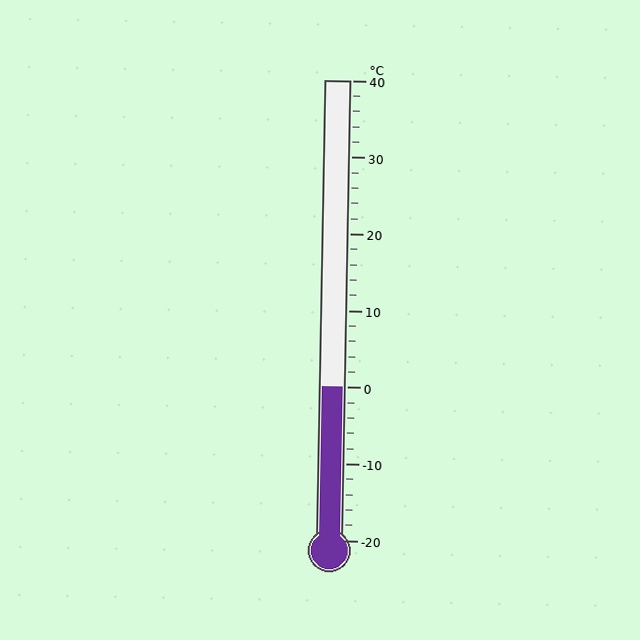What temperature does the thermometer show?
The thermometer shows approximately 0°C.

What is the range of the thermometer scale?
The thermometer scale ranges from -20°C to 40°C.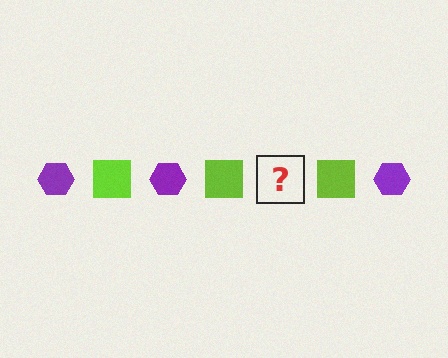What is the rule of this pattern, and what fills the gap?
The rule is that the pattern alternates between purple hexagon and lime square. The gap should be filled with a purple hexagon.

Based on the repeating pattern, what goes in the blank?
The blank should be a purple hexagon.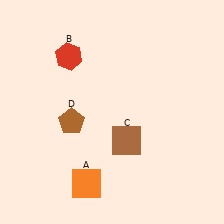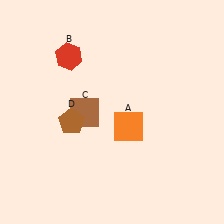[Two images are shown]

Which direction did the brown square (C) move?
The brown square (C) moved left.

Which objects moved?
The objects that moved are: the orange square (A), the brown square (C).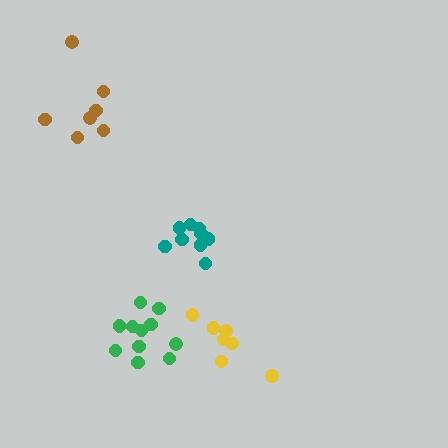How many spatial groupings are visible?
There are 4 spatial groupings.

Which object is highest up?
The brown cluster is topmost.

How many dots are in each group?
Group 1: 7 dots, Group 2: 11 dots, Group 3: 7 dots, Group 4: 9 dots (34 total).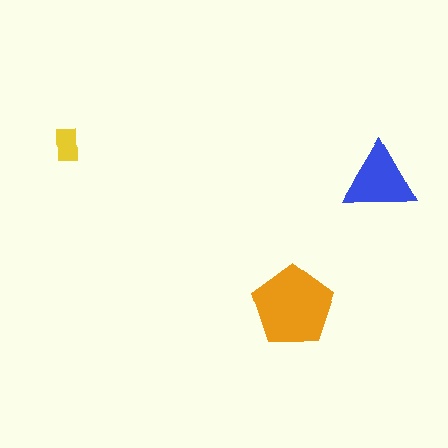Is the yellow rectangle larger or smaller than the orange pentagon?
Smaller.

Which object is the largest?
The orange pentagon.